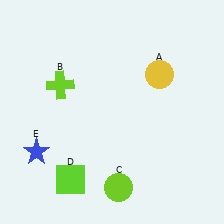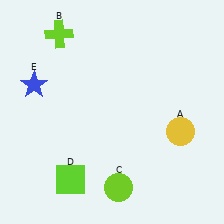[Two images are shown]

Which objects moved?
The objects that moved are: the yellow circle (A), the lime cross (B), the blue star (E).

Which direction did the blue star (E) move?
The blue star (E) moved up.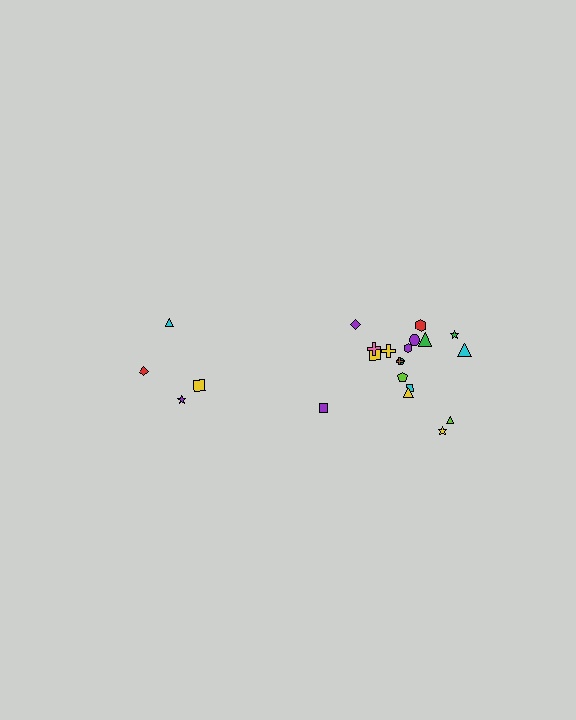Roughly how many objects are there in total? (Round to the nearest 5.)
Roughly 20 objects in total.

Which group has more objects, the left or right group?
The right group.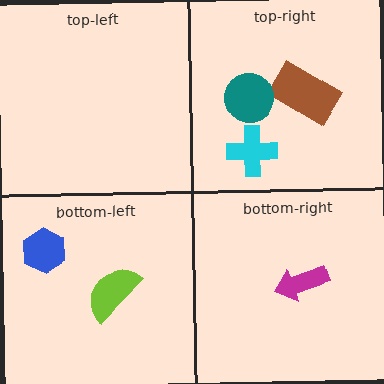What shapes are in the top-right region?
The cyan cross, the brown rectangle, the teal circle.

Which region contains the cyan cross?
The top-right region.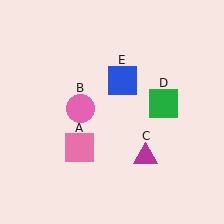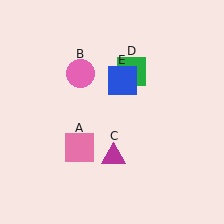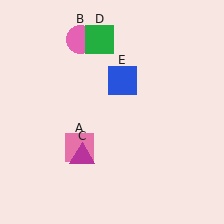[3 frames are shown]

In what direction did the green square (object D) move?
The green square (object D) moved up and to the left.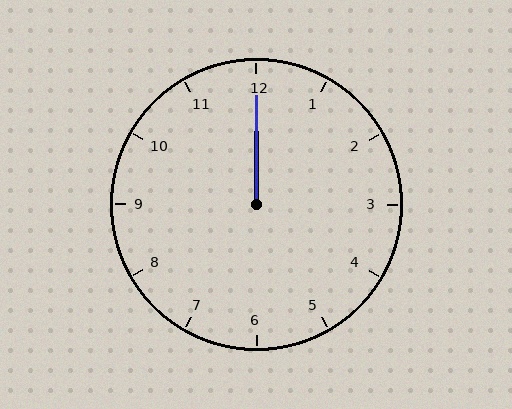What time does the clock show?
12:00.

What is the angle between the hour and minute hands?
Approximately 0 degrees.